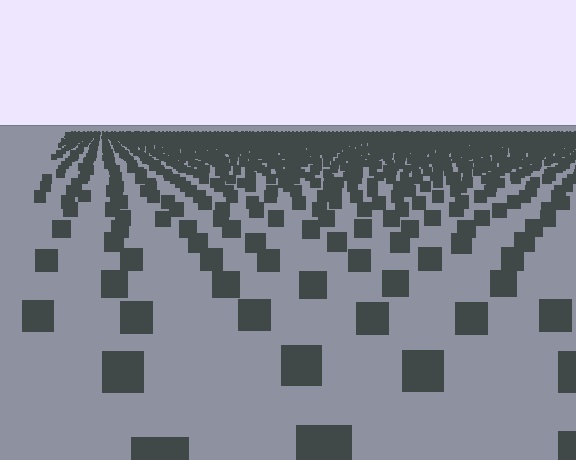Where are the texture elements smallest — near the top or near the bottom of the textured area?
Near the top.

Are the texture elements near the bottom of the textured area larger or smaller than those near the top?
Larger. Near the bottom, elements are closer to the viewer and appear at a bigger on-screen size.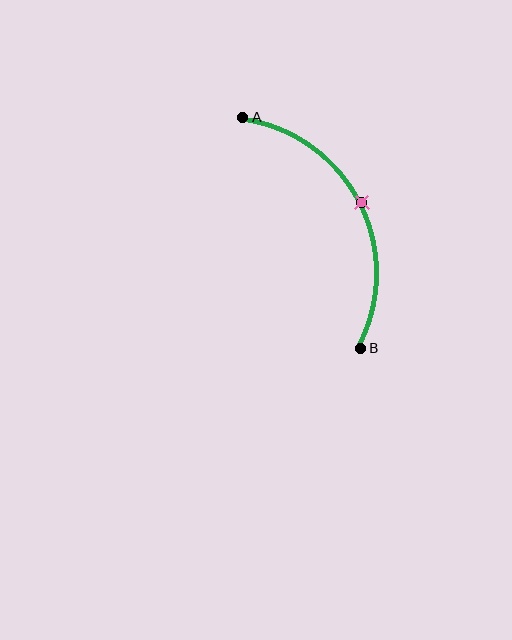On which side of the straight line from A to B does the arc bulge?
The arc bulges to the right of the straight line connecting A and B.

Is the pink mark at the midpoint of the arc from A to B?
Yes. The pink mark lies on the arc at equal arc-length from both A and B — it is the arc midpoint.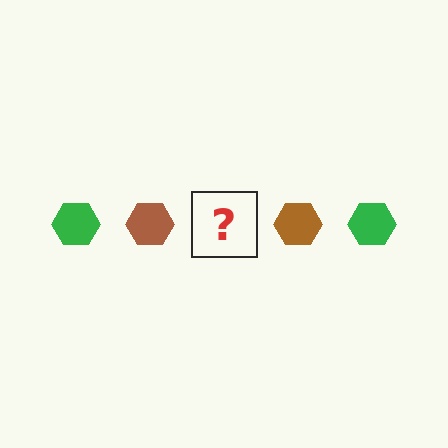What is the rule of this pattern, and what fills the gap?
The rule is that the pattern cycles through green, brown hexagons. The gap should be filled with a green hexagon.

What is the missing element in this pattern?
The missing element is a green hexagon.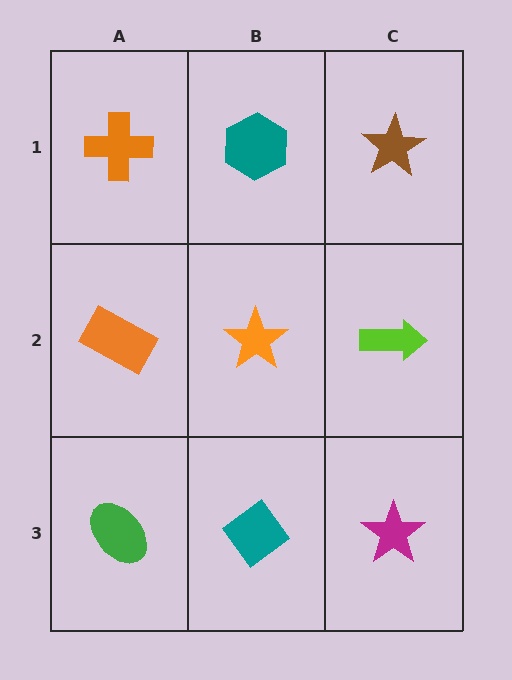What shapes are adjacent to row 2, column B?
A teal hexagon (row 1, column B), a teal diamond (row 3, column B), an orange rectangle (row 2, column A), a lime arrow (row 2, column C).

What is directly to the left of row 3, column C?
A teal diamond.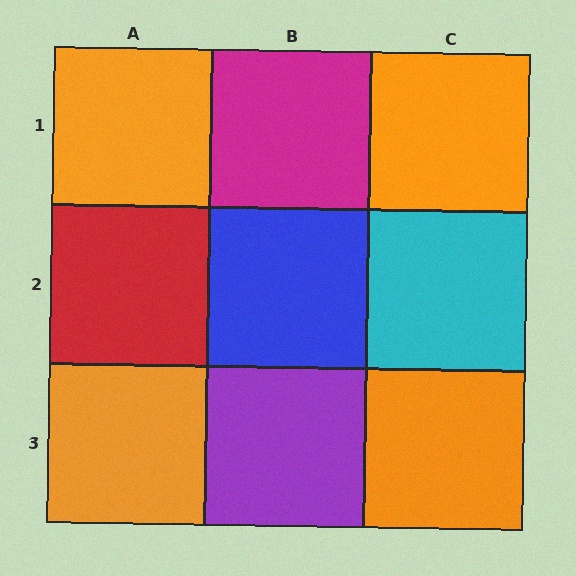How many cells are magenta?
1 cell is magenta.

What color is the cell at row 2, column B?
Blue.